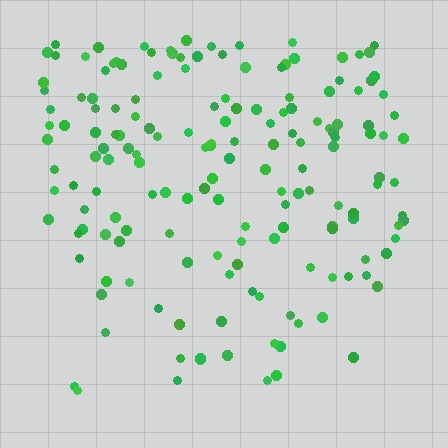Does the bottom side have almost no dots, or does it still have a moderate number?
Still a moderate number, just noticeably fewer than the top.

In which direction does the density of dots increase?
From bottom to top, with the top side densest.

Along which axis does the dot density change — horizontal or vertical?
Vertical.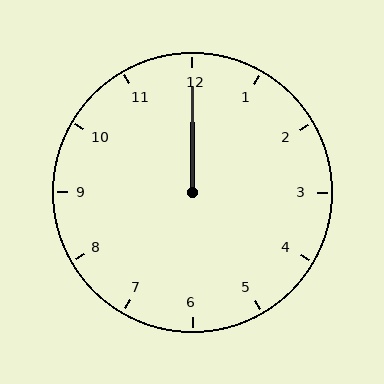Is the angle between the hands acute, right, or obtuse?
It is acute.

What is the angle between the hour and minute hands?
Approximately 0 degrees.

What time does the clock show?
12:00.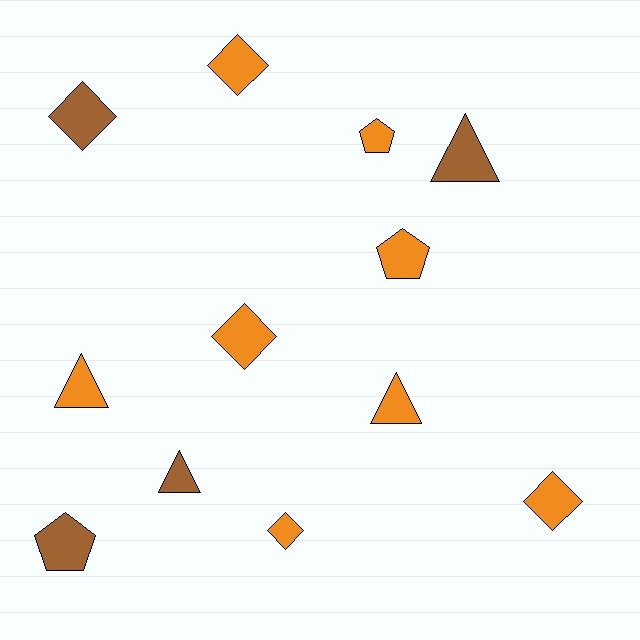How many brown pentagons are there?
There is 1 brown pentagon.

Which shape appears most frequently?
Diamond, with 5 objects.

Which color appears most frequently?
Orange, with 8 objects.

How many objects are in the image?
There are 12 objects.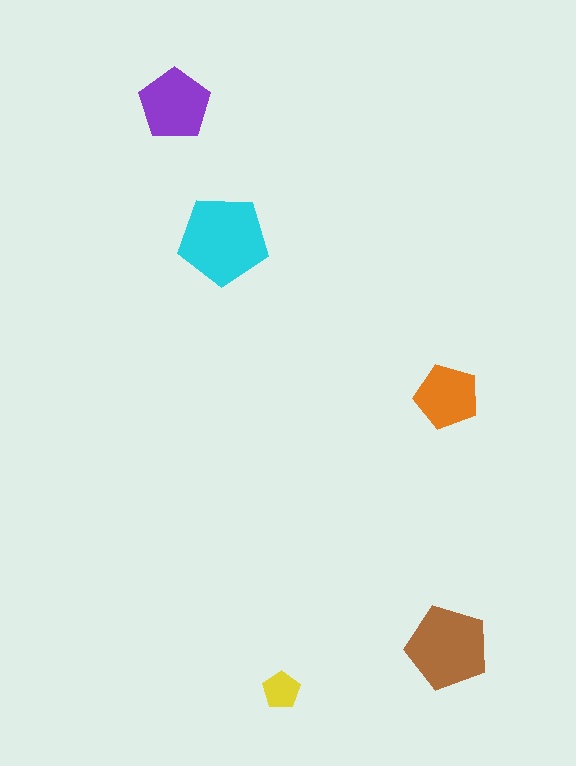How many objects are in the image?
There are 5 objects in the image.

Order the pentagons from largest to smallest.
the cyan one, the brown one, the purple one, the orange one, the yellow one.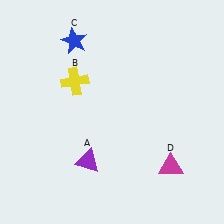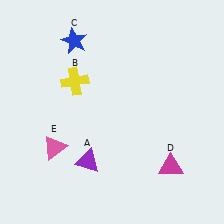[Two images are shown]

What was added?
A pink triangle (E) was added in Image 2.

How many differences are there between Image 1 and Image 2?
There is 1 difference between the two images.